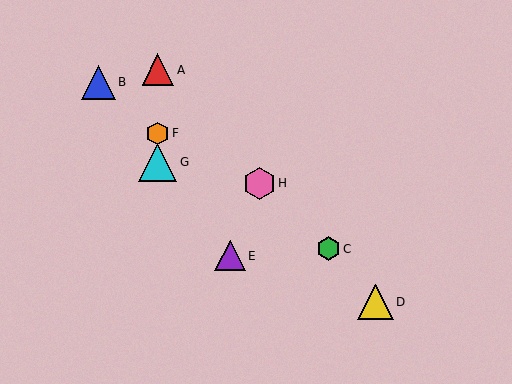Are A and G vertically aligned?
Yes, both are at x≈158.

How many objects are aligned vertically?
3 objects (A, F, G) are aligned vertically.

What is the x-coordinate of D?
Object D is at x≈376.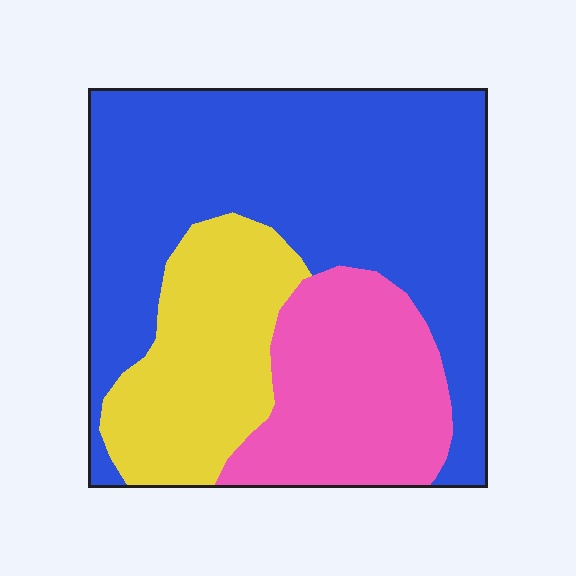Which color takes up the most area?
Blue, at roughly 55%.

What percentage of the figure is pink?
Pink takes up about one quarter (1/4) of the figure.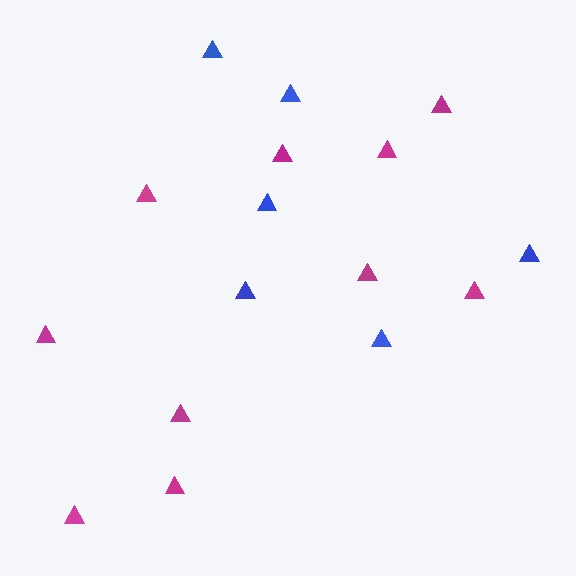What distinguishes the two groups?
There are 2 groups: one group of blue triangles (6) and one group of magenta triangles (10).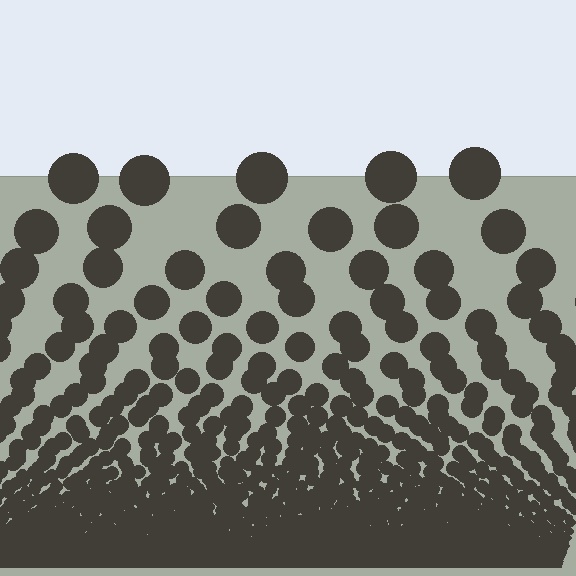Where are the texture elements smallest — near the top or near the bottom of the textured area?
Near the bottom.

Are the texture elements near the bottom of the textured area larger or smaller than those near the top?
Smaller. The gradient is inverted — elements near the bottom are smaller and denser.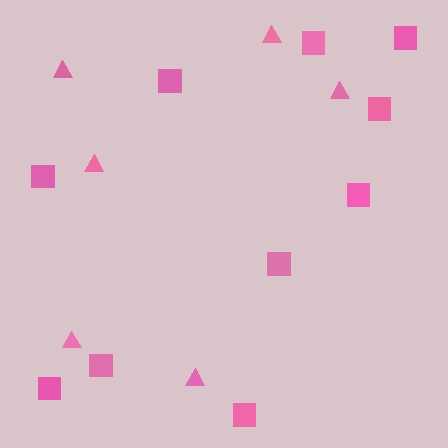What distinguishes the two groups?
There are 2 groups: one group of squares (10) and one group of triangles (6).